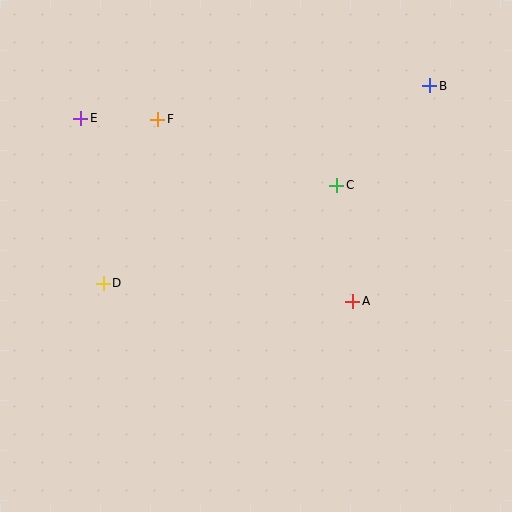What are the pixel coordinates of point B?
Point B is at (430, 86).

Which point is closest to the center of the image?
Point A at (353, 301) is closest to the center.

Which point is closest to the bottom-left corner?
Point D is closest to the bottom-left corner.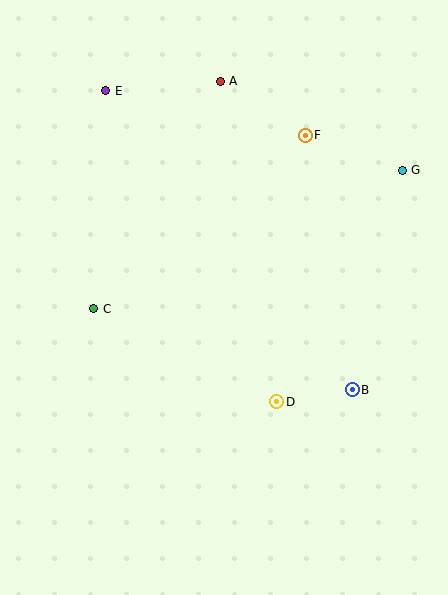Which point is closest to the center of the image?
Point D at (277, 402) is closest to the center.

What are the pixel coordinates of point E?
Point E is at (106, 91).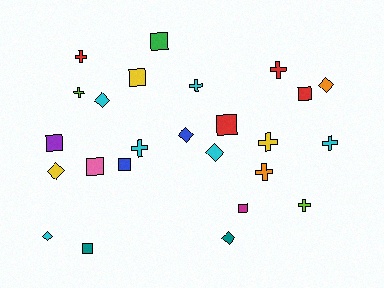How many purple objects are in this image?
There is 1 purple object.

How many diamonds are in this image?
There are 7 diamonds.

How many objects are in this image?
There are 25 objects.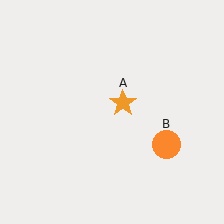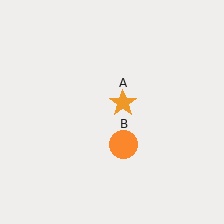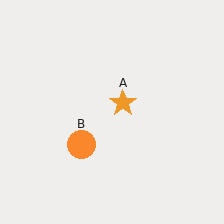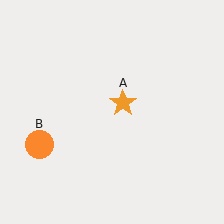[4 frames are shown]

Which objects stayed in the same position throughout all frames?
Orange star (object A) remained stationary.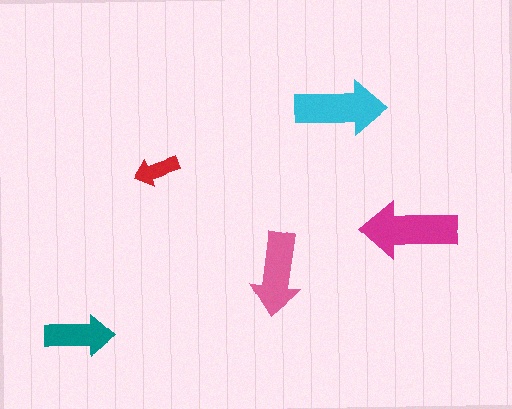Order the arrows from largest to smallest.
the magenta one, the cyan one, the pink one, the teal one, the red one.